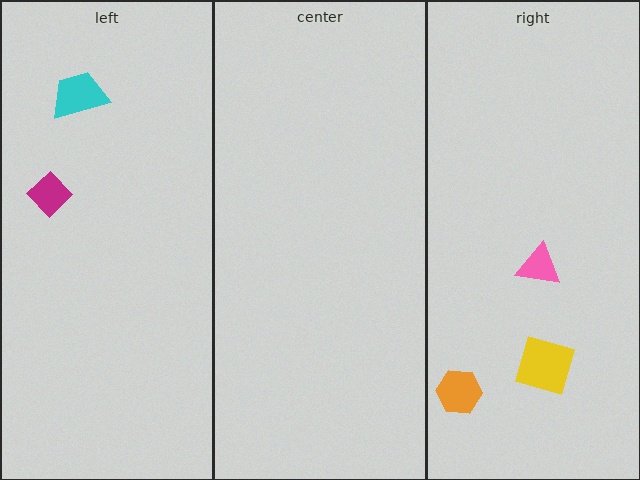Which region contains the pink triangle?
The right region.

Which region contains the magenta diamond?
The left region.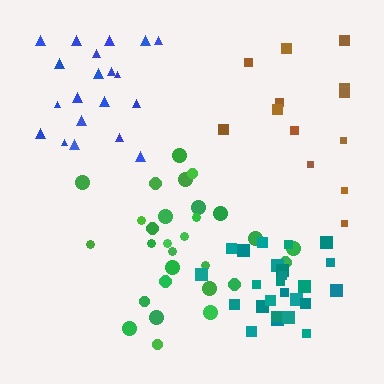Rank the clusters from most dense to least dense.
teal, green, blue, brown.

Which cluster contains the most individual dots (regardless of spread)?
Green (29).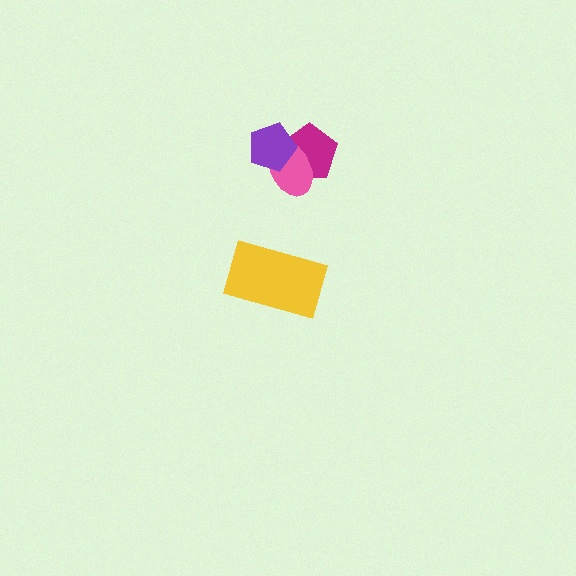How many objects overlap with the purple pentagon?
2 objects overlap with the purple pentagon.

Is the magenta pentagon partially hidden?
Yes, it is partially covered by another shape.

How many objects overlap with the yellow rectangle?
0 objects overlap with the yellow rectangle.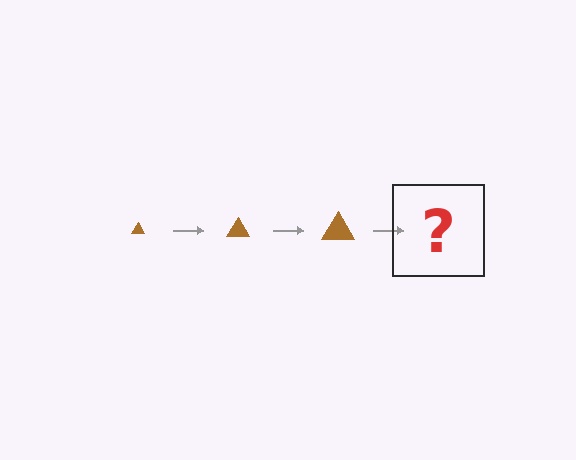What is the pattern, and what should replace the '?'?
The pattern is that the triangle gets progressively larger each step. The '?' should be a brown triangle, larger than the previous one.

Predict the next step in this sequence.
The next step is a brown triangle, larger than the previous one.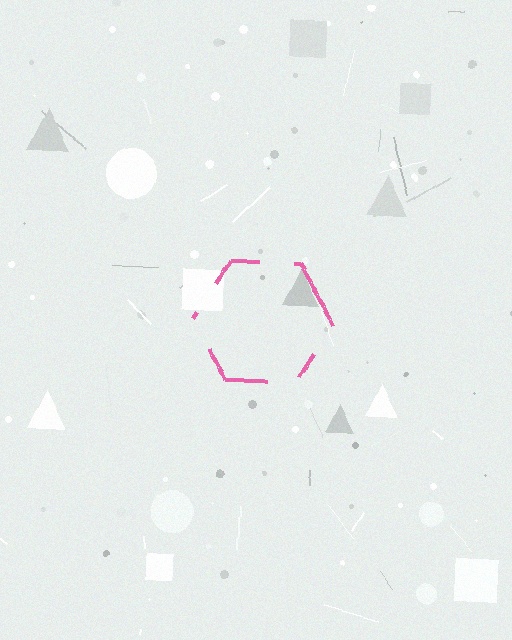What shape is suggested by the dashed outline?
The dashed outline suggests a hexagon.